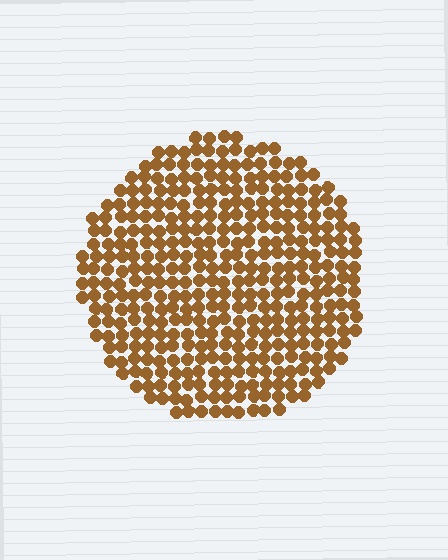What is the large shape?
The large shape is a circle.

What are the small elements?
The small elements are circles.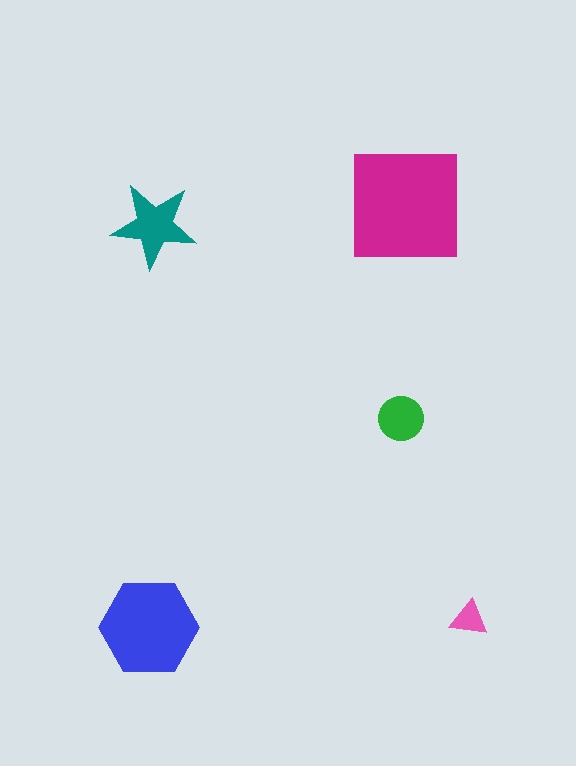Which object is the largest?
The magenta square.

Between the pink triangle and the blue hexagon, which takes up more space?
The blue hexagon.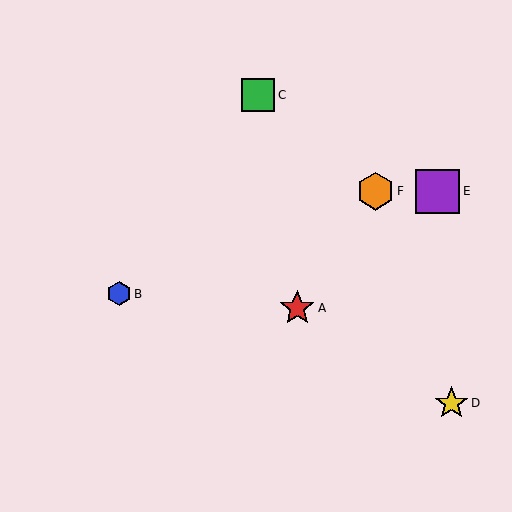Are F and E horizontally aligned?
Yes, both are at y≈191.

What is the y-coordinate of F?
Object F is at y≈191.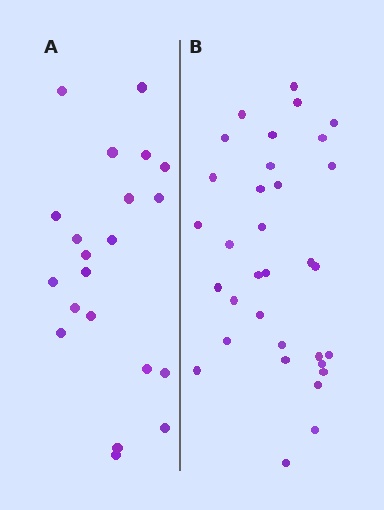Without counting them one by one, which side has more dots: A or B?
Region B (the right region) has more dots.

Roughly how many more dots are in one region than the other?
Region B has roughly 12 or so more dots than region A.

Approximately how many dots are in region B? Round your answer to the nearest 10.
About 30 dots. (The exact count is 33, which rounds to 30.)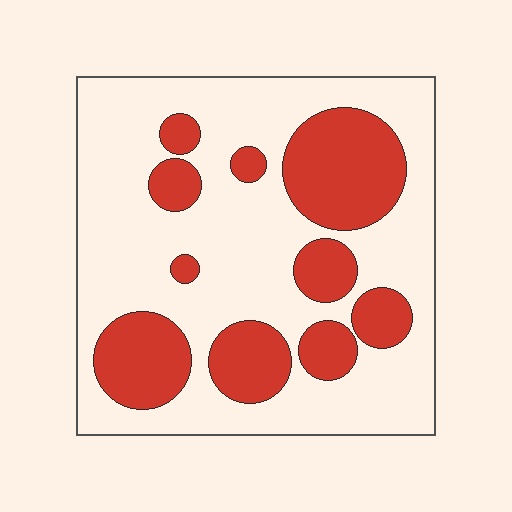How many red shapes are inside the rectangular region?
10.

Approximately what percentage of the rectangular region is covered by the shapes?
Approximately 30%.